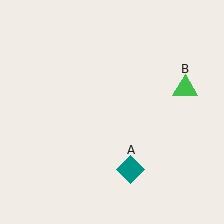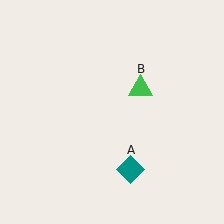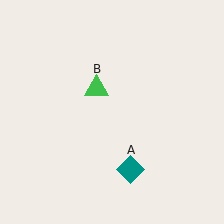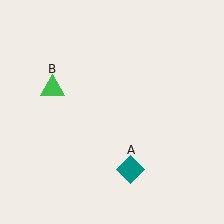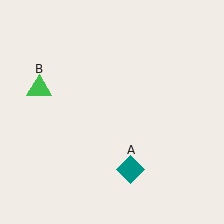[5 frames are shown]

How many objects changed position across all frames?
1 object changed position: green triangle (object B).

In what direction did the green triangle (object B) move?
The green triangle (object B) moved left.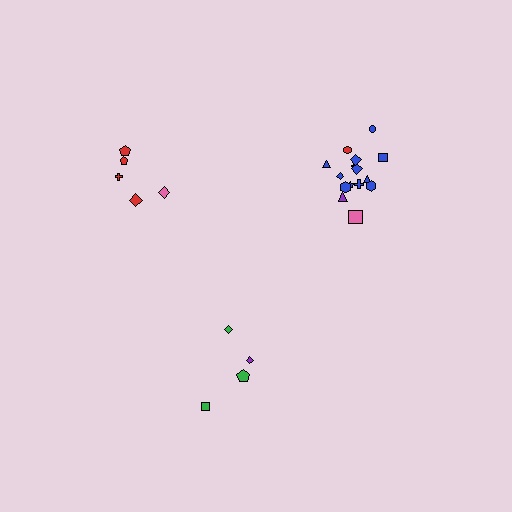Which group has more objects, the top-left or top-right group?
The top-right group.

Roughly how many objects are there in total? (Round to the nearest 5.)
Roughly 25 objects in total.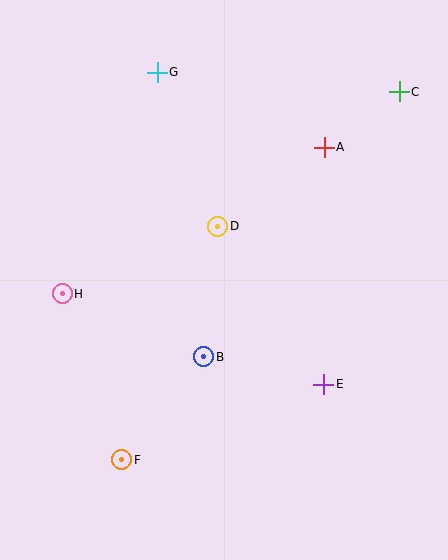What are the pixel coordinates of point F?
Point F is at (122, 460).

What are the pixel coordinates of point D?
Point D is at (218, 226).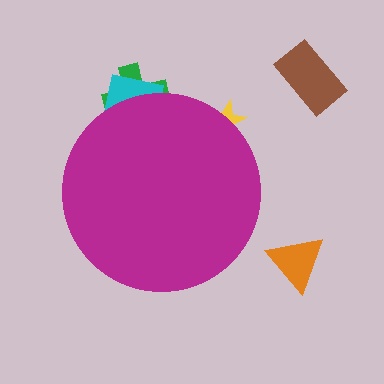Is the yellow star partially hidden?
Yes, the yellow star is partially hidden behind the magenta circle.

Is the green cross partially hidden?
Yes, the green cross is partially hidden behind the magenta circle.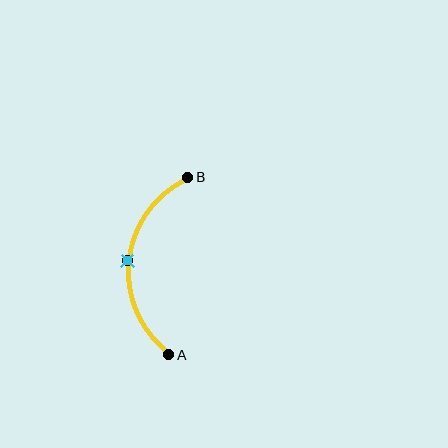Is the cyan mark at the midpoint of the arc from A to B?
Yes. The cyan mark lies on the arc at equal arc-length from both A and B — it is the arc midpoint.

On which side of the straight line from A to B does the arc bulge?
The arc bulges to the left of the straight line connecting A and B.